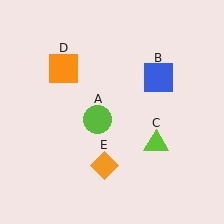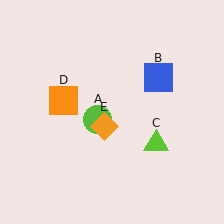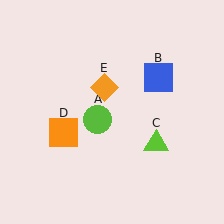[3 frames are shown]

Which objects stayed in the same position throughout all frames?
Lime circle (object A) and blue square (object B) and lime triangle (object C) remained stationary.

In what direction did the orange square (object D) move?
The orange square (object D) moved down.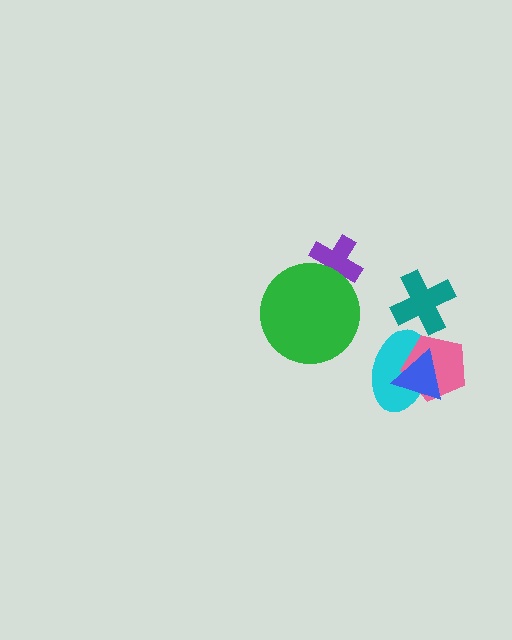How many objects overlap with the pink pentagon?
2 objects overlap with the pink pentagon.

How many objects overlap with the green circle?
1 object overlaps with the green circle.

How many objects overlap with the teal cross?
0 objects overlap with the teal cross.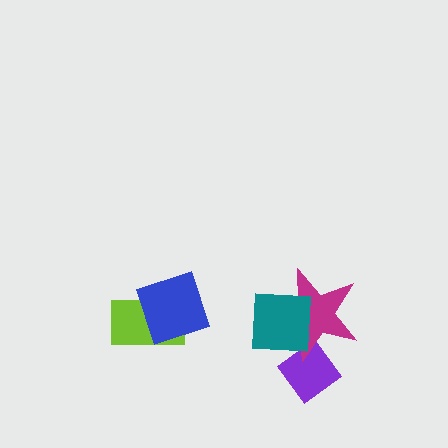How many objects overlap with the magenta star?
2 objects overlap with the magenta star.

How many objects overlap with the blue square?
1 object overlaps with the blue square.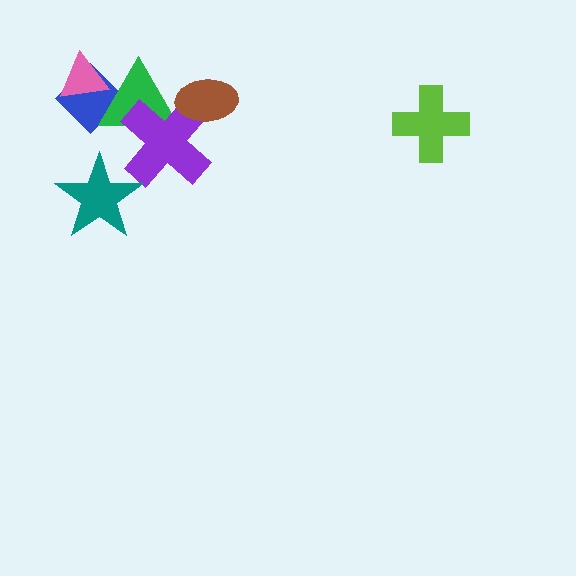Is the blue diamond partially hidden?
Yes, it is partially covered by another shape.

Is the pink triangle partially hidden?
No, no other shape covers it.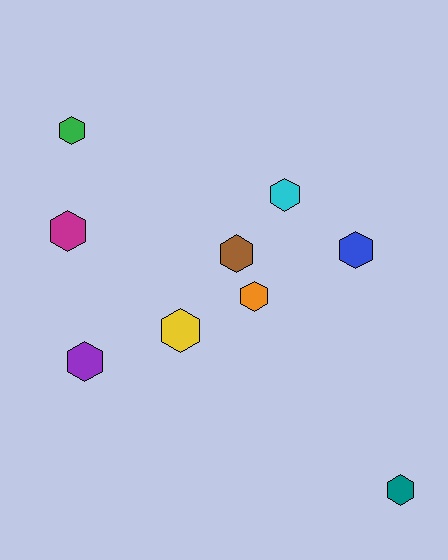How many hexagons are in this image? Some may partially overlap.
There are 9 hexagons.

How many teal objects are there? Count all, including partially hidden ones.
There is 1 teal object.